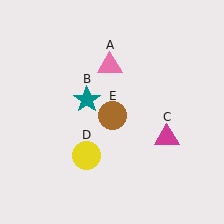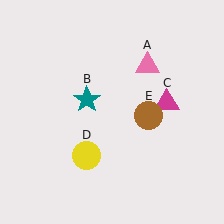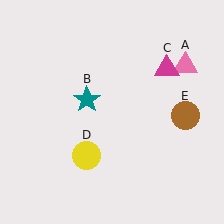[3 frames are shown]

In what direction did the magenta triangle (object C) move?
The magenta triangle (object C) moved up.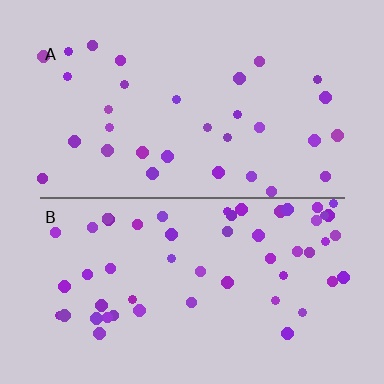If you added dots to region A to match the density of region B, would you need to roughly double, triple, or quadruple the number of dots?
Approximately double.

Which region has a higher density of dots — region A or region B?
B (the bottom).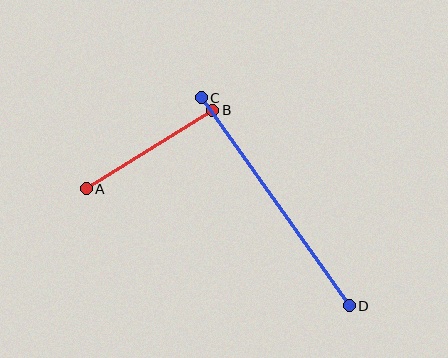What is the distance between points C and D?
The distance is approximately 255 pixels.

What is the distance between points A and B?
The distance is approximately 149 pixels.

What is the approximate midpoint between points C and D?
The midpoint is at approximately (275, 202) pixels.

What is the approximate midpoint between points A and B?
The midpoint is at approximately (149, 149) pixels.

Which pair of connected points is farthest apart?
Points C and D are farthest apart.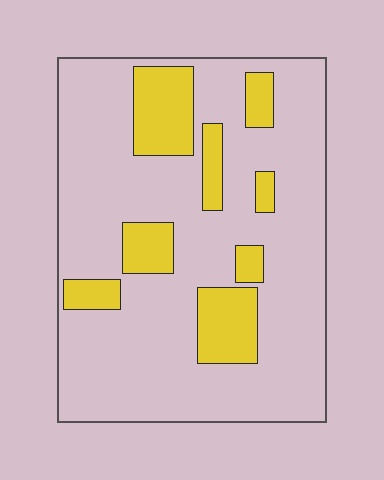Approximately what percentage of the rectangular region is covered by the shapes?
Approximately 20%.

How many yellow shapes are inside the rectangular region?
8.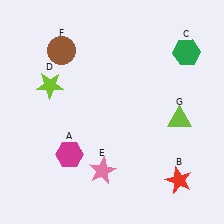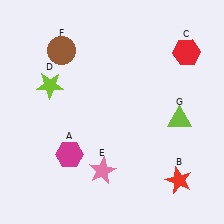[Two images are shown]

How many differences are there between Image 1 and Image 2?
There is 1 difference between the two images.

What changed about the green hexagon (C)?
In Image 1, C is green. In Image 2, it changed to red.